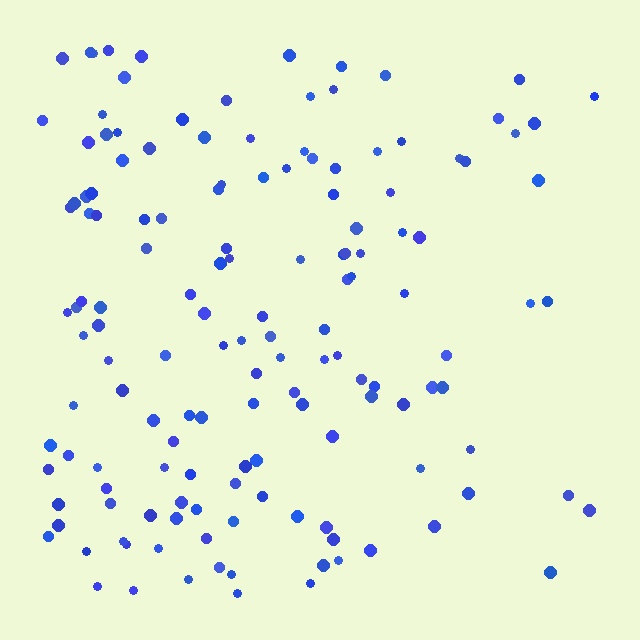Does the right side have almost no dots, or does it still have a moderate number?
Still a moderate number, just noticeably fewer than the left.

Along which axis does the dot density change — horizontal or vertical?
Horizontal.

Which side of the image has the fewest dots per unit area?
The right.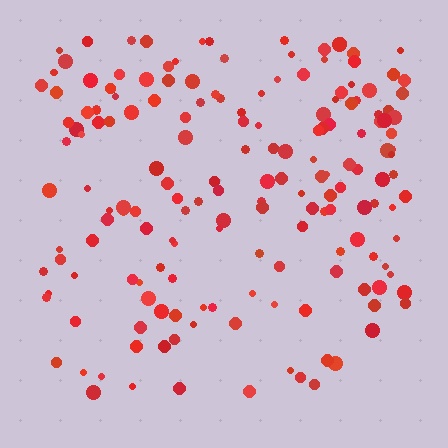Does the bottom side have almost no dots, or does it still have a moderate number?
Still a moderate number, just noticeably fewer than the top.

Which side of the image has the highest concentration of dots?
The top.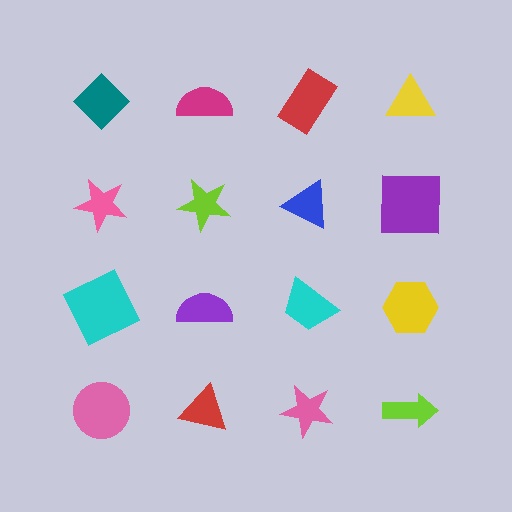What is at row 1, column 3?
A red rectangle.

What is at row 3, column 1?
A cyan square.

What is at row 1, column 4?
A yellow triangle.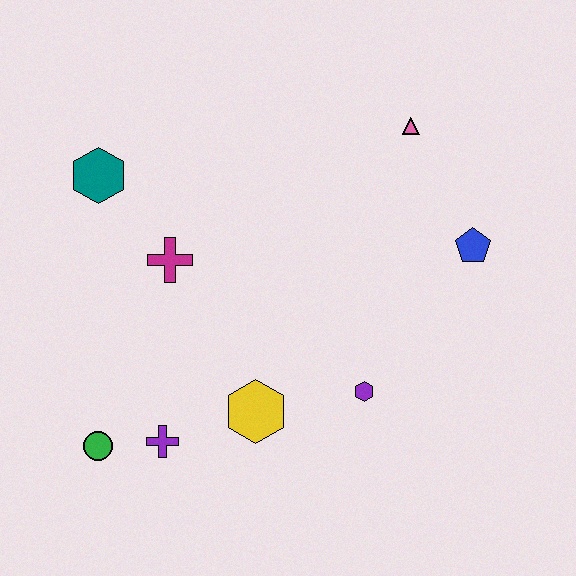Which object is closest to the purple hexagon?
The yellow hexagon is closest to the purple hexagon.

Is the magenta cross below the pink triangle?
Yes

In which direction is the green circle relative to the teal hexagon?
The green circle is below the teal hexagon.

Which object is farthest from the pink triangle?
The green circle is farthest from the pink triangle.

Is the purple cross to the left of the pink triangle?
Yes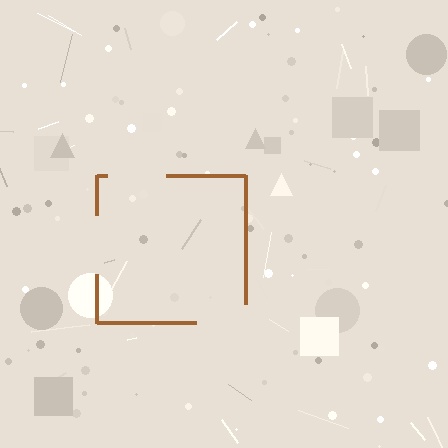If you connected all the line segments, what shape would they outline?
They would outline a square.